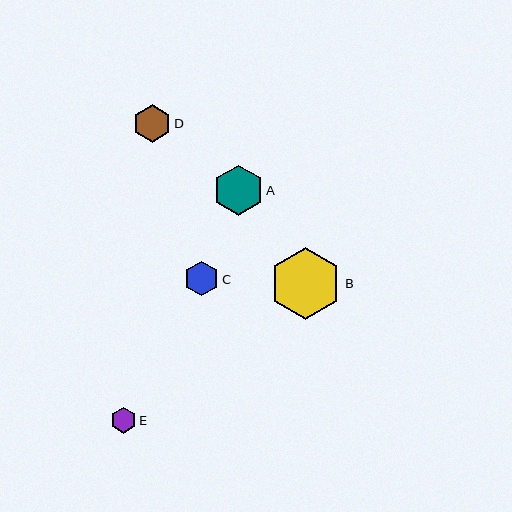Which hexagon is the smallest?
Hexagon E is the smallest with a size of approximately 26 pixels.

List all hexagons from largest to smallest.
From largest to smallest: B, A, D, C, E.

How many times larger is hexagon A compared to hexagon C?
Hexagon A is approximately 1.4 times the size of hexagon C.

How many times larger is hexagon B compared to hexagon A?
Hexagon B is approximately 1.4 times the size of hexagon A.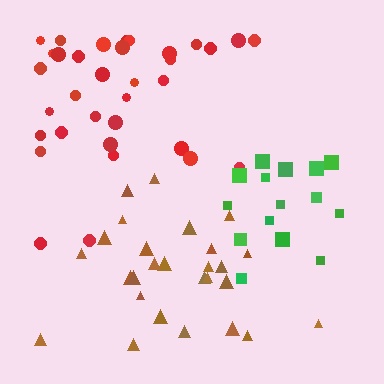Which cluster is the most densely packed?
Brown.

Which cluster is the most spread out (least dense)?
Red.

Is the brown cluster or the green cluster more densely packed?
Brown.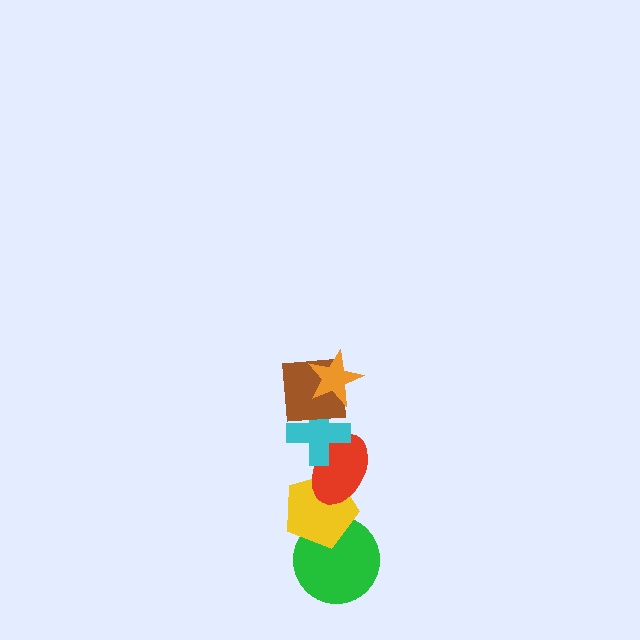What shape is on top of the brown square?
The orange star is on top of the brown square.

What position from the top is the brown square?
The brown square is 2nd from the top.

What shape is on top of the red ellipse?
The cyan cross is on top of the red ellipse.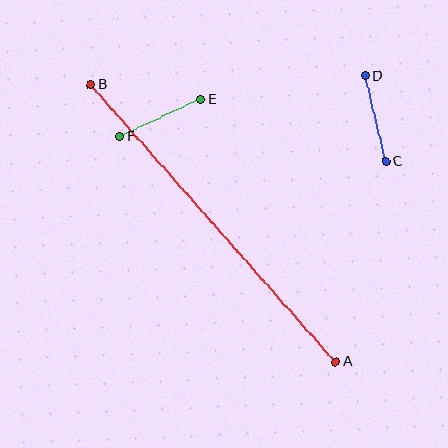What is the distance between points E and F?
The distance is approximately 89 pixels.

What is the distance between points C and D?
The distance is approximately 88 pixels.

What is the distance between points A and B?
The distance is approximately 369 pixels.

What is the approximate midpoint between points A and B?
The midpoint is at approximately (213, 223) pixels.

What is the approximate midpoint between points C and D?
The midpoint is at approximately (375, 119) pixels.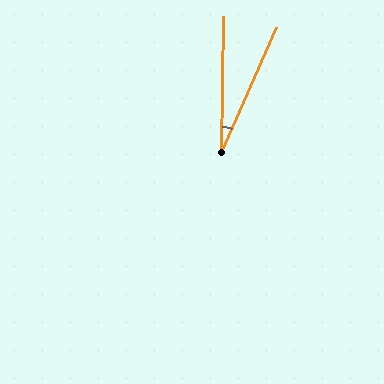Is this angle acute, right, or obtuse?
It is acute.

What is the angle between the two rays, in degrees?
Approximately 23 degrees.